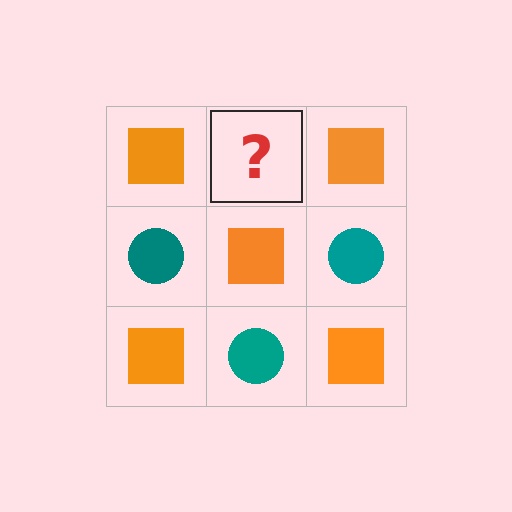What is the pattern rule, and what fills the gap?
The rule is that it alternates orange square and teal circle in a checkerboard pattern. The gap should be filled with a teal circle.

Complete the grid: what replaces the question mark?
The question mark should be replaced with a teal circle.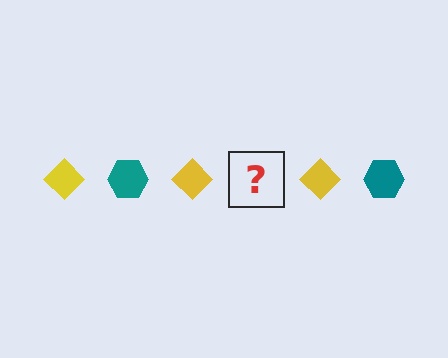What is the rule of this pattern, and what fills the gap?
The rule is that the pattern alternates between yellow diamond and teal hexagon. The gap should be filled with a teal hexagon.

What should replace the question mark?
The question mark should be replaced with a teal hexagon.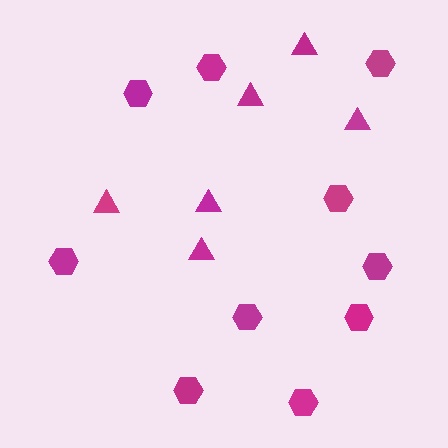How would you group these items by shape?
There are 2 groups: one group of triangles (6) and one group of hexagons (10).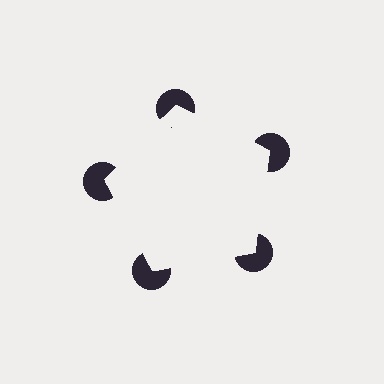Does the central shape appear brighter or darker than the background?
It typically appears slightly brighter than the background, even though no actual brightness change is drawn.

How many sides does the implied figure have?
5 sides.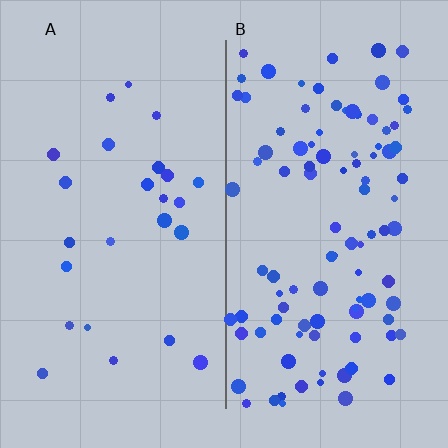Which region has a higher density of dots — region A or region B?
B (the right).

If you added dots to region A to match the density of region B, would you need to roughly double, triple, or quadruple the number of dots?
Approximately quadruple.